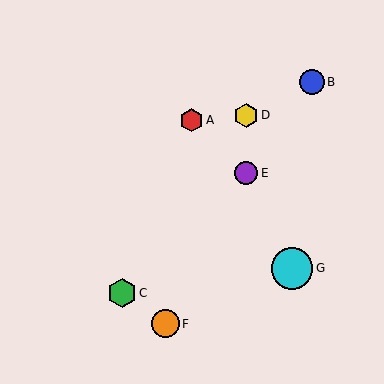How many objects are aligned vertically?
2 objects (D, E) are aligned vertically.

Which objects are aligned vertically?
Objects D, E are aligned vertically.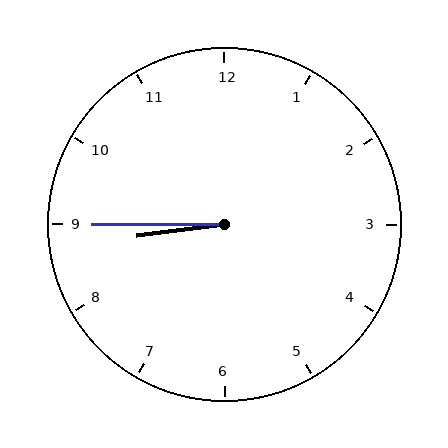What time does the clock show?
8:45.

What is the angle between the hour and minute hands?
Approximately 8 degrees.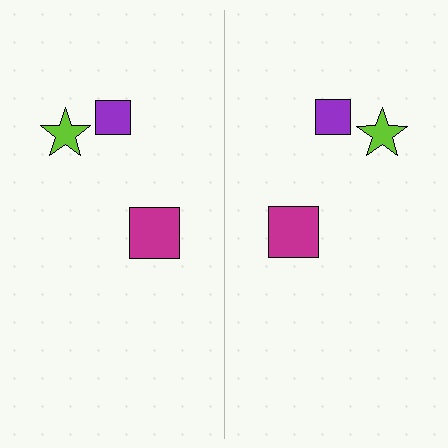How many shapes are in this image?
There are 6 shapes in this image.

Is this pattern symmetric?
Yes, this pattern has bilateral (reflection) symmetry.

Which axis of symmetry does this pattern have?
The pattern has a vertical axis of symmetry running through the center of the image.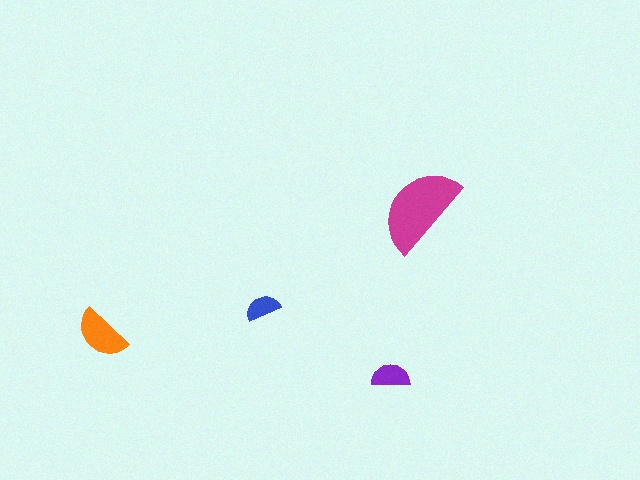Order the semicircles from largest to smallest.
the magenta one, the orange one, the purple one, the blue one.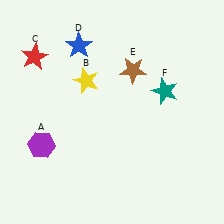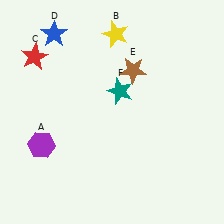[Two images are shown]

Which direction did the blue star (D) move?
The blue star (D) moved left.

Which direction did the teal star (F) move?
The teal star (F) moved left.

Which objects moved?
The objects that moved are: the yellow star (B), the blue star (D), the teal star (F).